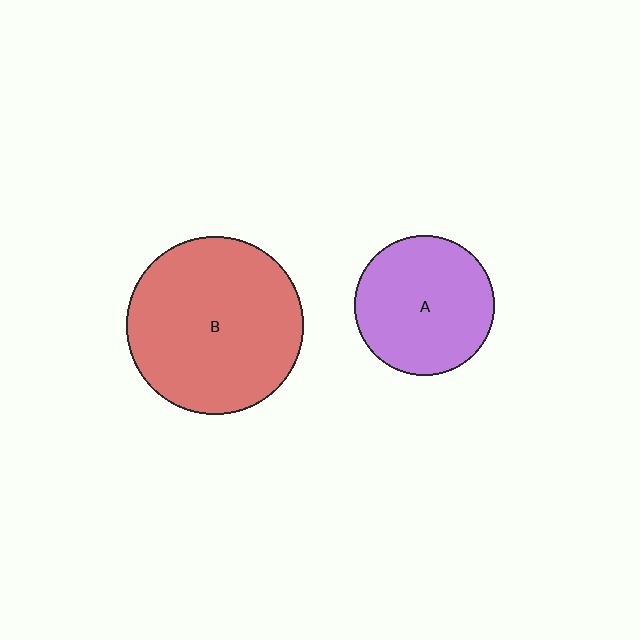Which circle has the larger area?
Circle B (red).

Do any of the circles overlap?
No, none of the circles overlap.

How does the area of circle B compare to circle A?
Approximately 1.6 times.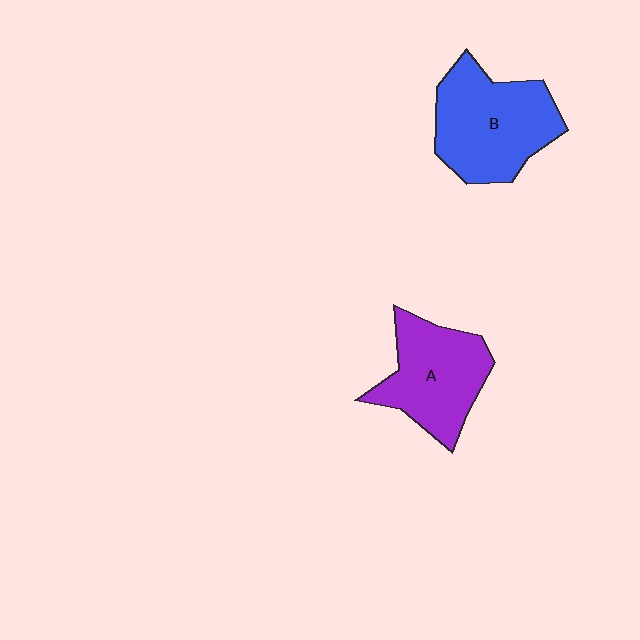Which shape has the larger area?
Shape B (blue).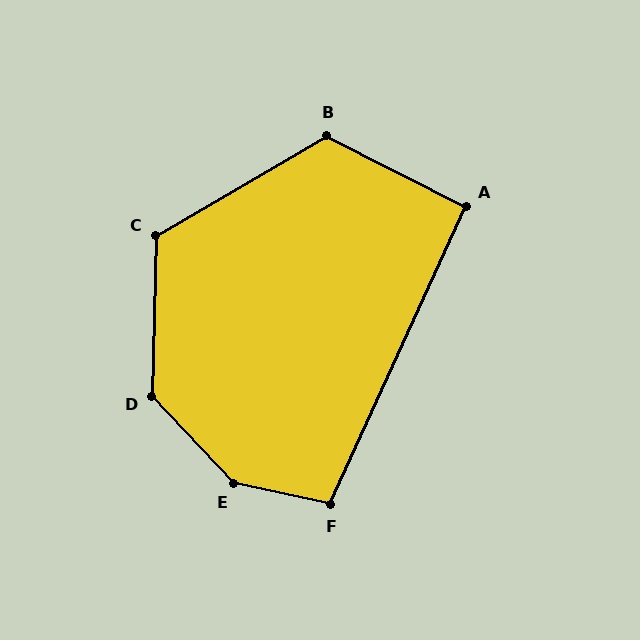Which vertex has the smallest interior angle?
A, at approximately 93 degrees.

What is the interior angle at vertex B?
Approximately 122 degrees (obtuse).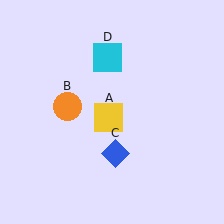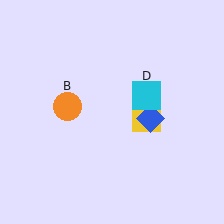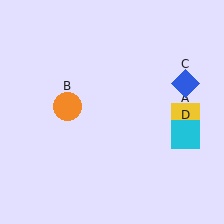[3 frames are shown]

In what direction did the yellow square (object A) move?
The yellow square (object A) moved right.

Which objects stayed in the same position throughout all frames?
Orange circle (object B) remained stationary.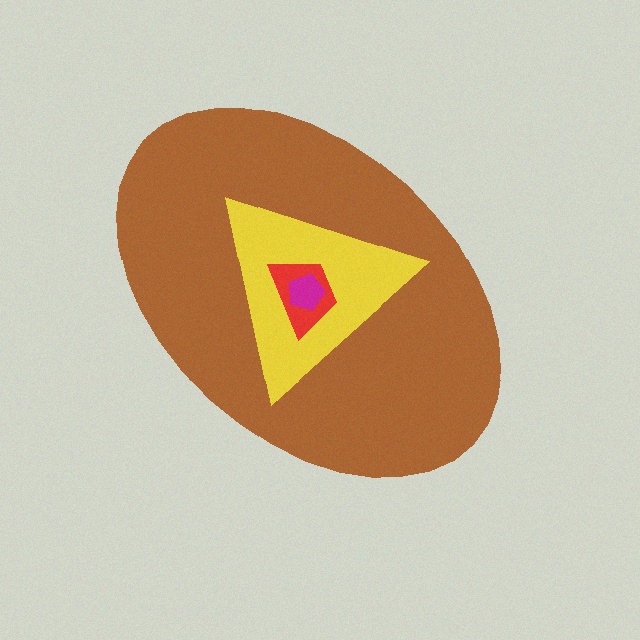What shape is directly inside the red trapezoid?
The magenta pentagon.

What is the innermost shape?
The magenta pentagon.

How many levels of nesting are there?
4.